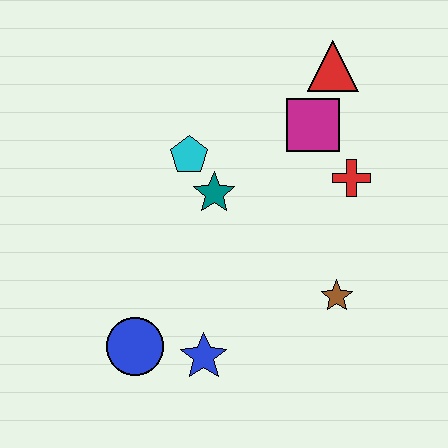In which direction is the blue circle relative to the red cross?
The blue circle is to the left of the red cross.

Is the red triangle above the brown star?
Yes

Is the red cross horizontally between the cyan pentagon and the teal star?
No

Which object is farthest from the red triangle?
The blue circle is farthest from the red triangle.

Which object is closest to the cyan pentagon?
The teal star is closest to the cyan pentagon.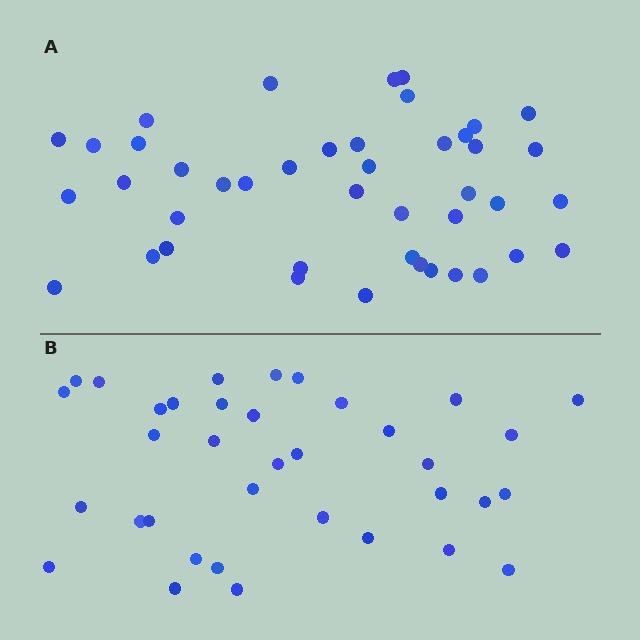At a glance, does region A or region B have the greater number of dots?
Region A (the top region) has more dots.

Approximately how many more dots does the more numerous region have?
Region A has roughly 8 or so more dots than region B.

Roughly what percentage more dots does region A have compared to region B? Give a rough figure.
About 20% more.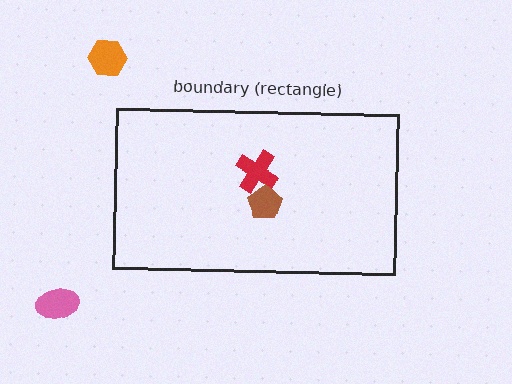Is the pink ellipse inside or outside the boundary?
Outside.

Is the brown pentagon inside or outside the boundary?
Inside.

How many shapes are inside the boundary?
2 inside, 2 outside.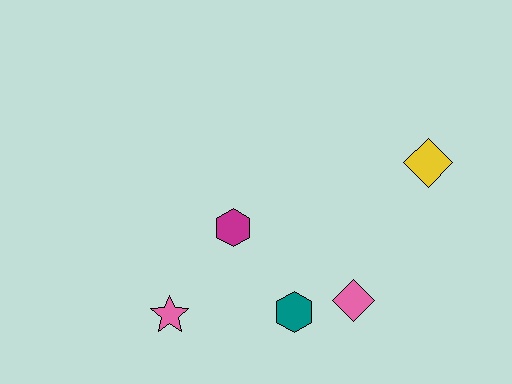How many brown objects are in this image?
There are no brown objects.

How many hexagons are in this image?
There are 2 hexagons.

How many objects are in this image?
There are 5 objects.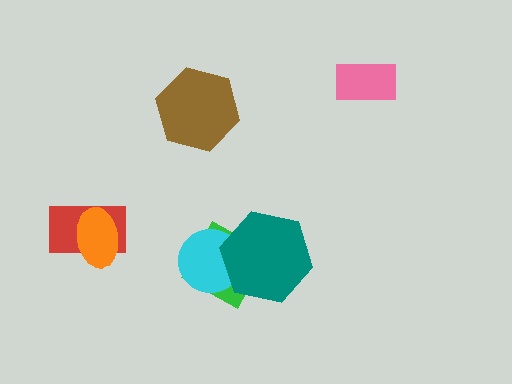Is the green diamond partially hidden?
Yes, it is partially covered by another shape.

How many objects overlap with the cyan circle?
2 objects overlap with the cyan circle.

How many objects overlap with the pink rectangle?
0 objects overlap with the pink rectangle.